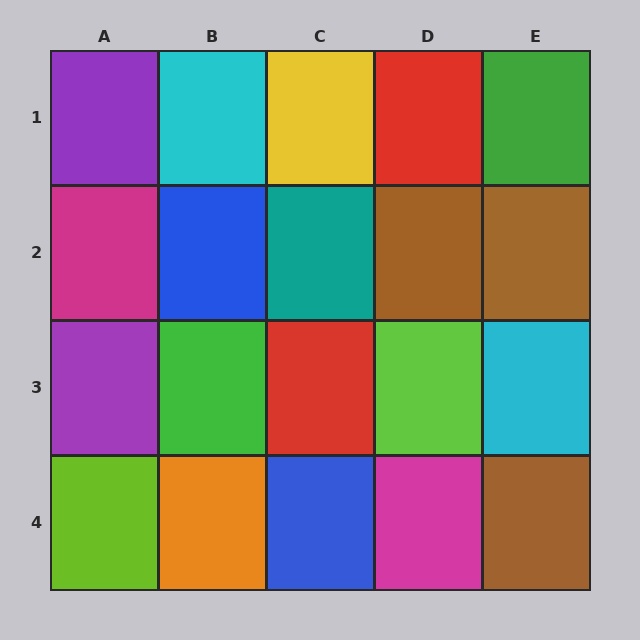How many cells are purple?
2 cells are purple.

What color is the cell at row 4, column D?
Magenta.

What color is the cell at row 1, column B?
Cyan.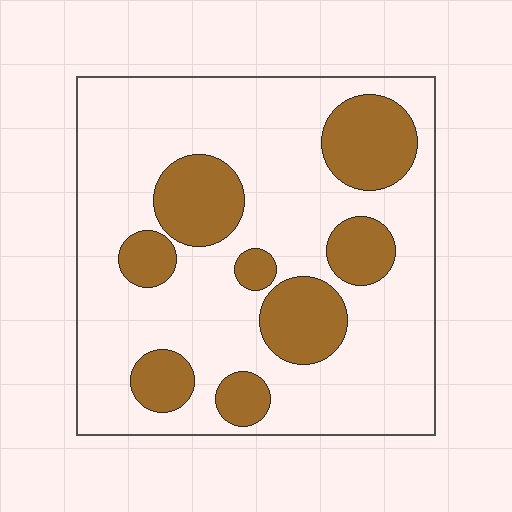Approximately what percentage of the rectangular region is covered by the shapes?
Approximately 25%.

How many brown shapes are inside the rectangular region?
8.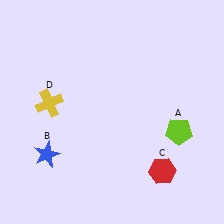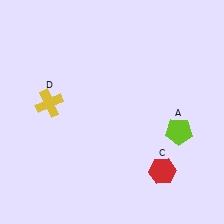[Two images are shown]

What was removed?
The blue star (B) was removed in Image 2.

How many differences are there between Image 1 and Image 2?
There is 1 difference between the two images.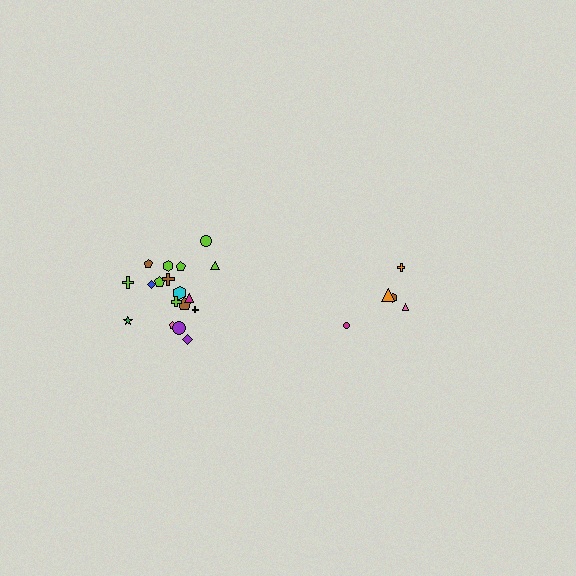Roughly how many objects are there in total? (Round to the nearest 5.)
Roughly 25 objects in total.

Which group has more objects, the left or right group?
The left group.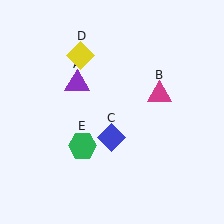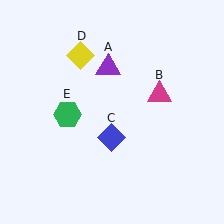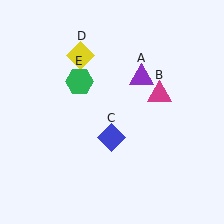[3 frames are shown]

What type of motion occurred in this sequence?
The purple triangle (object A), green hexagon (object E) rotated clockwise around the center of the scene.